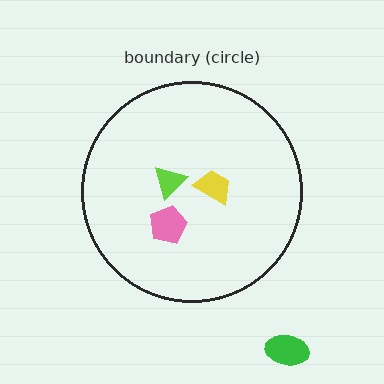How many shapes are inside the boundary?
3 inside, 1 outside.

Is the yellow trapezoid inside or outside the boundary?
Inside.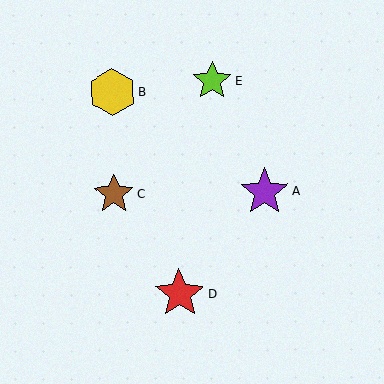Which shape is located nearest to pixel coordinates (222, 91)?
The lime star (labeled E) at (212, 81) is nearest to that location.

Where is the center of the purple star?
The center of the purple star is at (264, 192).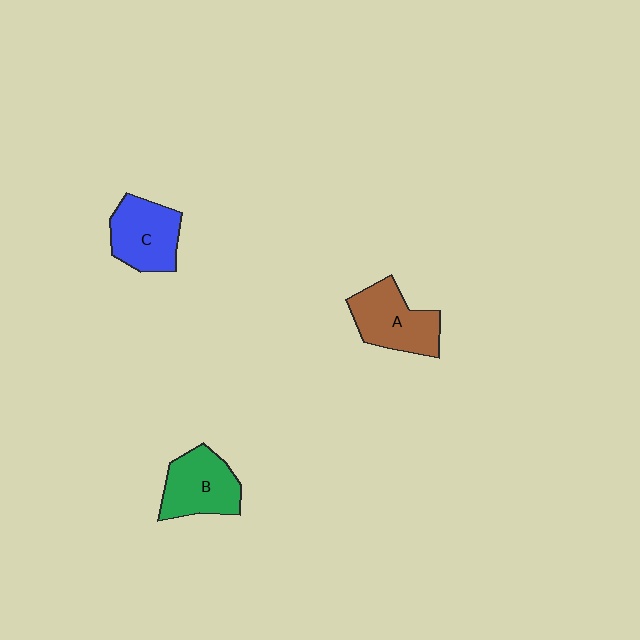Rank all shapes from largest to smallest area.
From largest to smallest: A (brown), B (green), C (blue).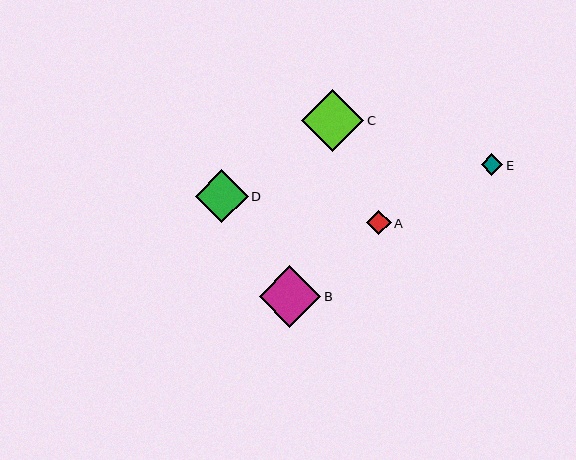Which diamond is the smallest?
Diamond E is the smallest with a size of approximately 22 pixels.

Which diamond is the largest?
Diamond C is the largest with a size of approximately 62 pixels.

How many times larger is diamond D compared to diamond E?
Diamond D is approximately 2.4 times the size of diamond E.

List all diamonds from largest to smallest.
From largest to smallest: C, B, D, A, E.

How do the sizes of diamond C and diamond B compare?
Diamond C and diamond B are approximately the same size.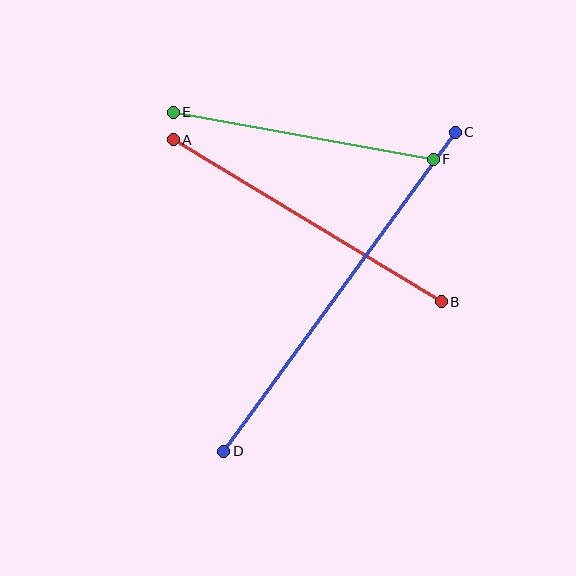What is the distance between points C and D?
The distance is approximately 394 pixels.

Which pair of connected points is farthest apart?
Points C and D are farthest apart.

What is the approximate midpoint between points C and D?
The midpoint is at approximately (339, 292) pixels.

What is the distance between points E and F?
The distance is approximately 264 pixels.